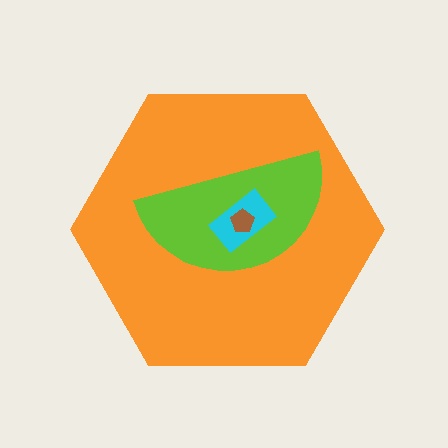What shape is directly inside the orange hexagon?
The lime semicircle.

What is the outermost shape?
The orange hexagon.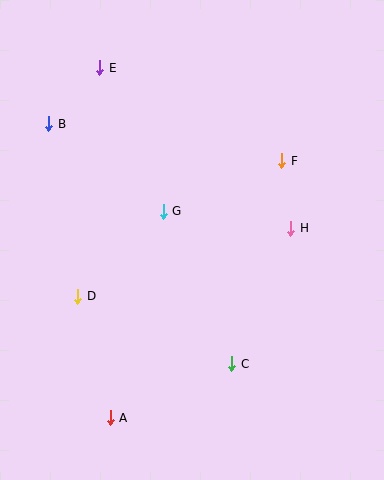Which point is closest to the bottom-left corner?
Point A is closest to the bottom-left corner.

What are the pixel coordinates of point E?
Point E is at (100, 68).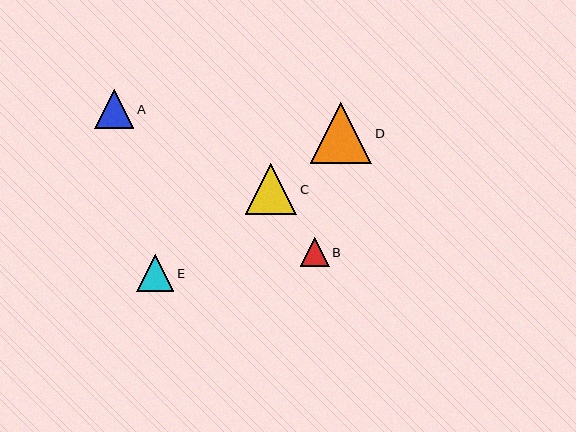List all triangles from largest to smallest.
From largest to smallest: D, C, A, E, B.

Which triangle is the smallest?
Triangle B is the smallest with a size of approximately 29 pixels.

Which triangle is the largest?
Triangle D is the largest with a size of approximately 62 pixels.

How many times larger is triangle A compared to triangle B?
Triangle A is approximately 1.3 times the size of triangle B.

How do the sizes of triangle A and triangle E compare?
Triangle A and triangle E are approximately the same size.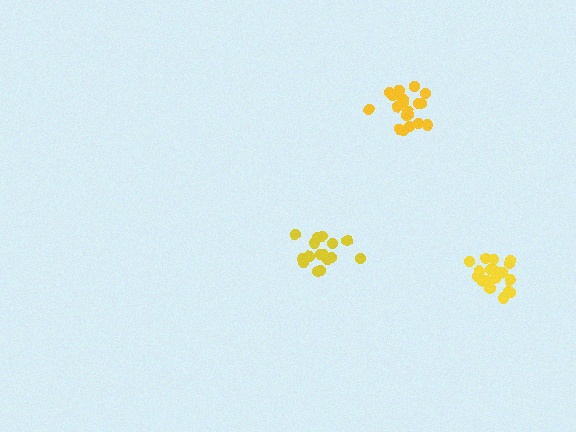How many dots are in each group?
Group 1: 20 dots, Group 2: 16 dots, Group 3: 21 dots (57 total).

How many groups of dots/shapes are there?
There are 3 groups.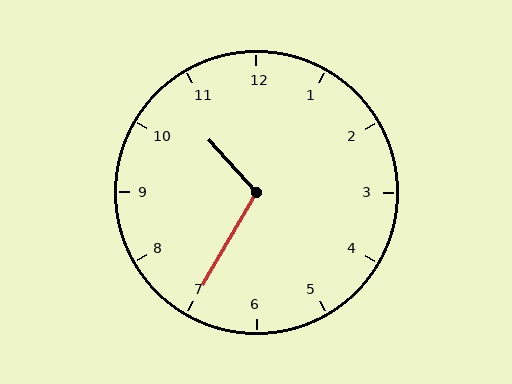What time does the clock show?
10:35.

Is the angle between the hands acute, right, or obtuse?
It is obtuse.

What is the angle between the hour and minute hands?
Approximately 108 degrees.